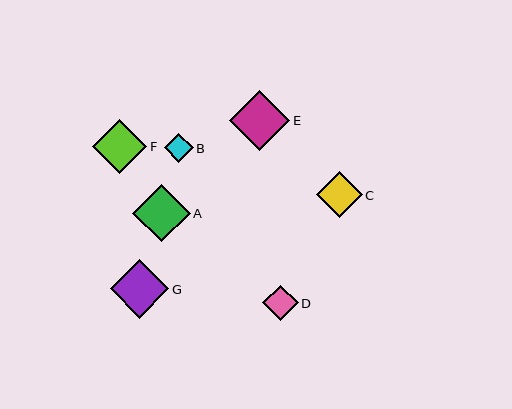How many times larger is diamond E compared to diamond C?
Diamond E is approximately 1.3 times the size of diamond C.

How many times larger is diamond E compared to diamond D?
Diamond E is approximately 1.7 times the size of diamond D.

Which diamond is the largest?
Diamond E is the largest with a size of approximately 60 pixels.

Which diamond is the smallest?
Diamond B is the smallest with a size of approximately 28 pixels.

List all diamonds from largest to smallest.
From largest to smallest: E, G, A, F, C, D, B.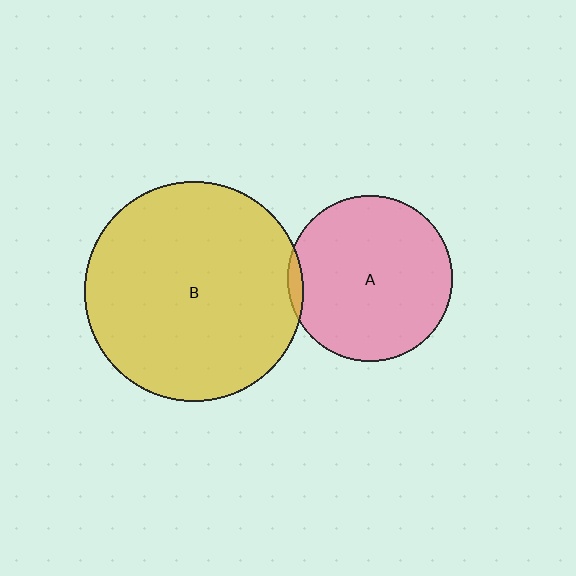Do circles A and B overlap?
Yes.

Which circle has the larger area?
Circle B (yellow).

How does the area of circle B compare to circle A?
Approximately 1.8 times.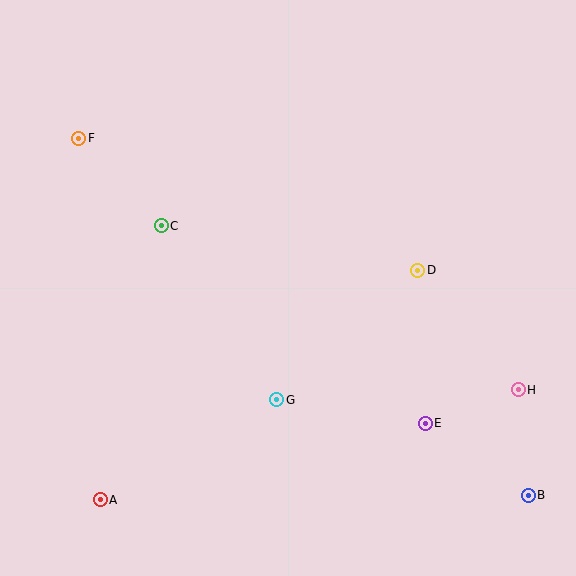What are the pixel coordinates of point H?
Point H is at (518, 390).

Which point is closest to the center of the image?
Point G at (277, 400) is closest to the center.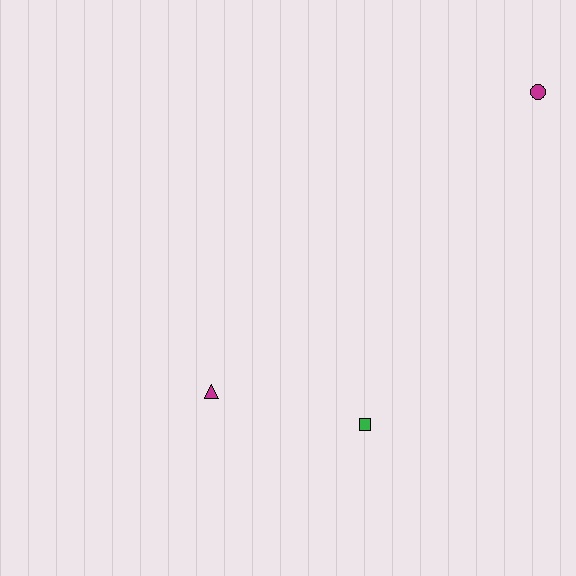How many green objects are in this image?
There is 1 green object.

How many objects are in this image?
There are 3 objects.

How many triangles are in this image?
There is 1 triangle.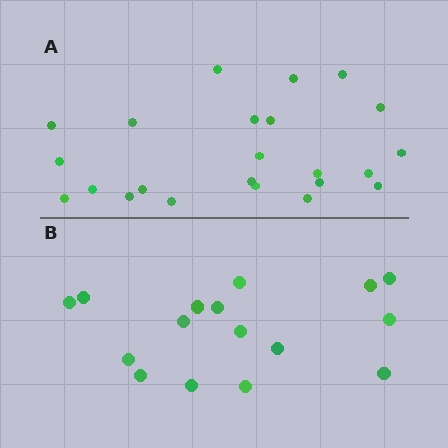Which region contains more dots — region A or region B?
Region A (the top region) has more dots.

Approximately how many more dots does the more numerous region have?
Region A has roughly 8 or so more dots than region B.